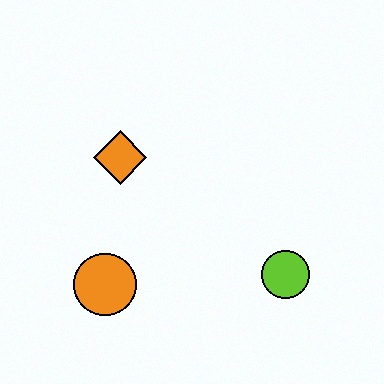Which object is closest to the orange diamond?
The orange circle is closest to the orange diamond.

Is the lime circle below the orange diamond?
Yes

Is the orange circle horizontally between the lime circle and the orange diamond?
No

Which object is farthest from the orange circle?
The lime circle is farthest from the orange circle.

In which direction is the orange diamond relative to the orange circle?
The orange diamond is above the orange circle.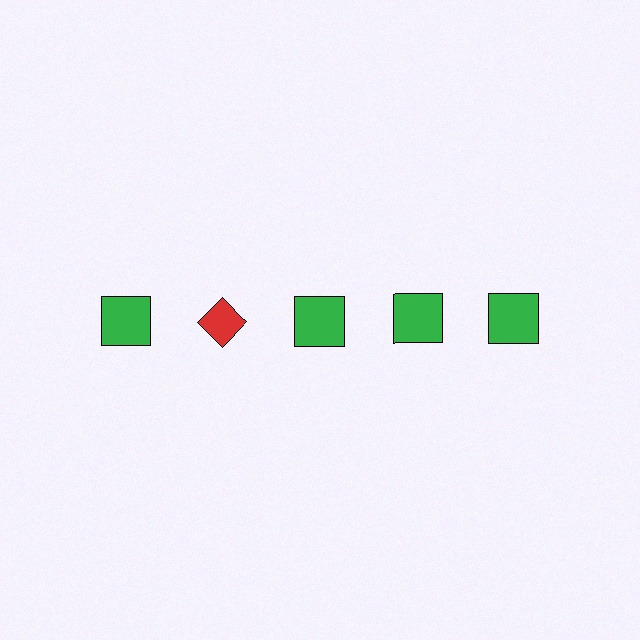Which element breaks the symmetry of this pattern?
The red diamond in the top row, second from left column breaks the symmetry. All other shapes are green squares.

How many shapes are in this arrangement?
There are 5 shapes arranged in a grid pattern.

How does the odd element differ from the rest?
It differs in both color (red instead of green) and shape (diamond instead of square).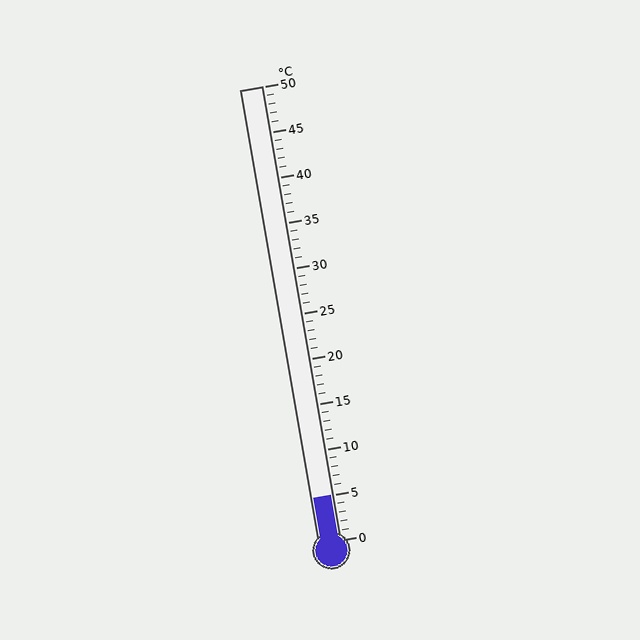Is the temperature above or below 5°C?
The temperature is at 5°C.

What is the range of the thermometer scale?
The thermometer scale ranges from 0°C to 50°C.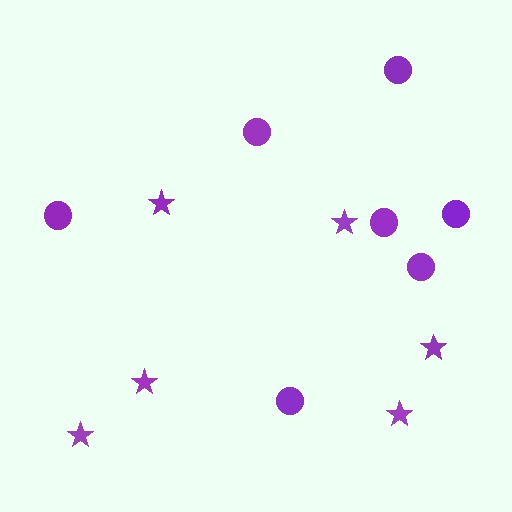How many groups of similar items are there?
There are 2 groups: one group of stars (6) and one group of circles (7).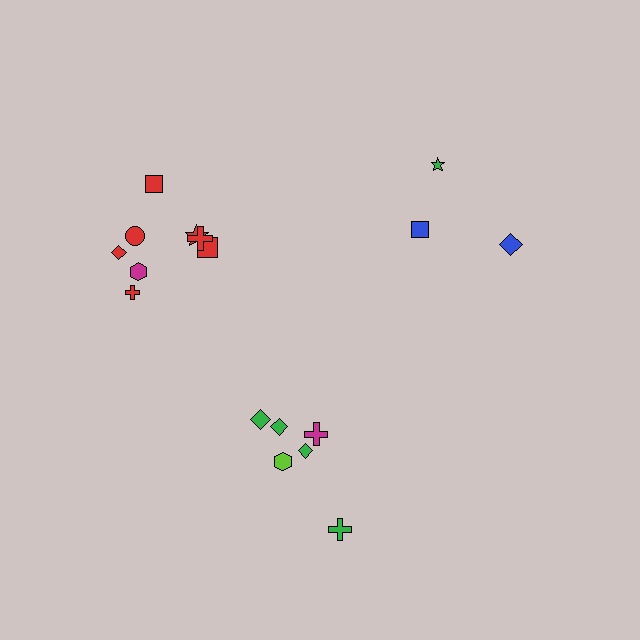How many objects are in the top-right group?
There are 3 objects.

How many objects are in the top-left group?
There are 8 objects.